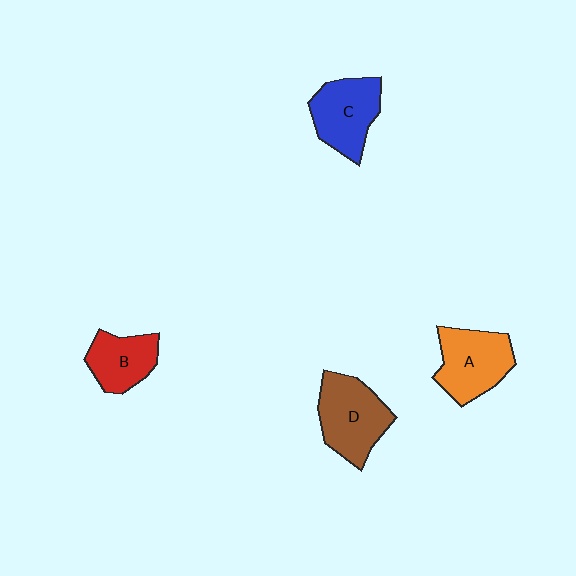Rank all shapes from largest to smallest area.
From largest to smallest: D (brown), A (orange), C (blue), B (red).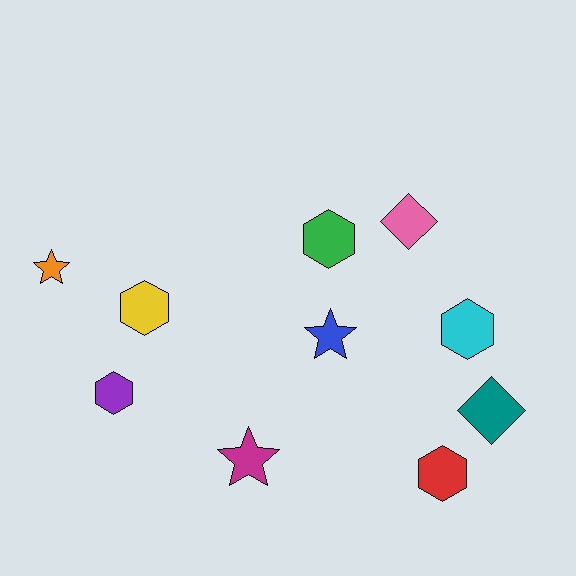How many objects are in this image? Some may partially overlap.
There are 10 objects.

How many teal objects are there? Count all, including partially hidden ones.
There is 1 teal object.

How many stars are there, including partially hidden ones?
There are 3 stars.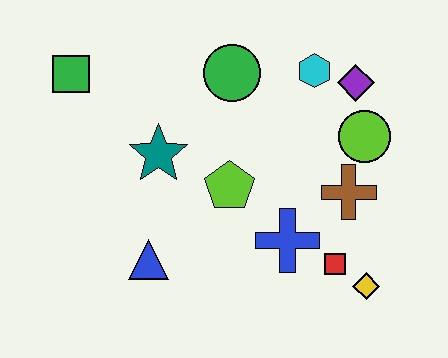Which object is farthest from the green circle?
The yellow diamond is farthest from the green circle.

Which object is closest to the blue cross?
The red square is closest to the blue cross.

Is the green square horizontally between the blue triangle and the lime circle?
No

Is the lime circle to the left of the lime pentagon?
No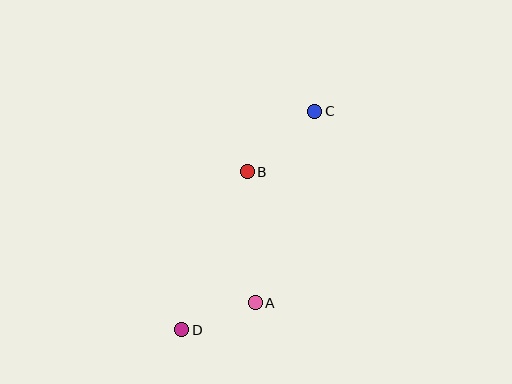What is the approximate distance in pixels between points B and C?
The distance between B and C is approximately 90 pixels.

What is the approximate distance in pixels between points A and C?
The distance between A and C is approximately 200 pixels.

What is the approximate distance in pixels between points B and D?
The distance between B and D is approximately 171 pixels.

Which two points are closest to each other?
Points A and D are closest to each other.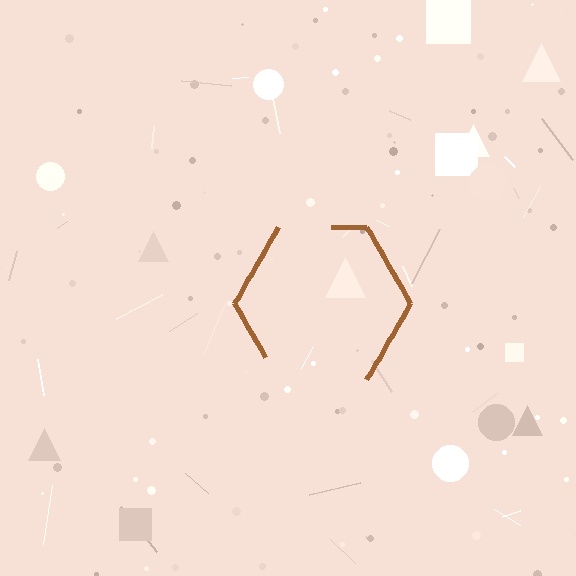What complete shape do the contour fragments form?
The contour fragments form a hexagon.